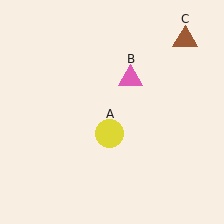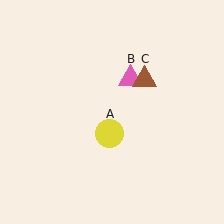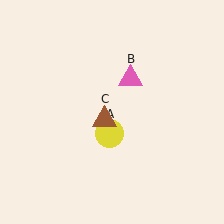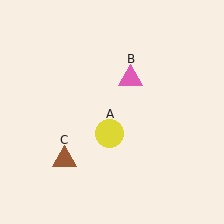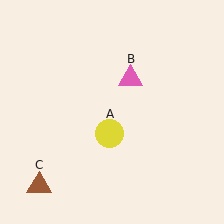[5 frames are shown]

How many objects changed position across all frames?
1 object changed position: brown triangle (object C).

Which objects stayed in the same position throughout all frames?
Yellow circle (object A) and pink triangle (object B) remained stationary.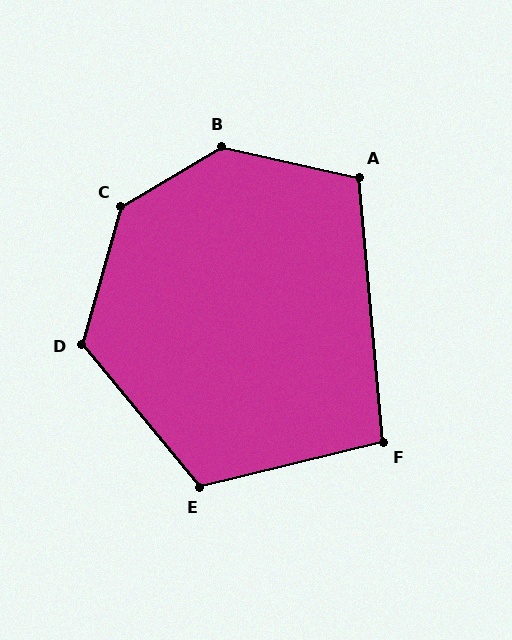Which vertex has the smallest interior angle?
F, at approximately 99 degrees.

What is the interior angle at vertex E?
Approximately 116 degrees (obtuse).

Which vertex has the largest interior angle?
B, at approximately 137 degrees.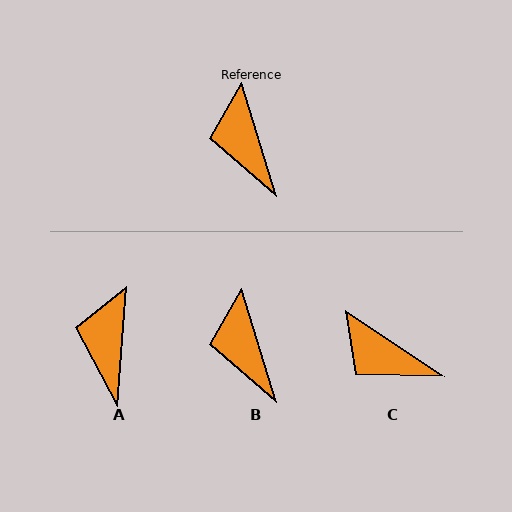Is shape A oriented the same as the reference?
No, it is off by about 21 degrees.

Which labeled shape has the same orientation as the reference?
B.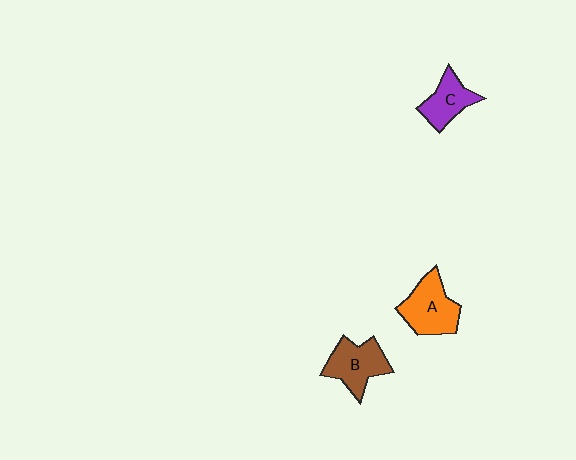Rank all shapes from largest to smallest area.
From largest to smallest: A (orange), B (brown), C (purple).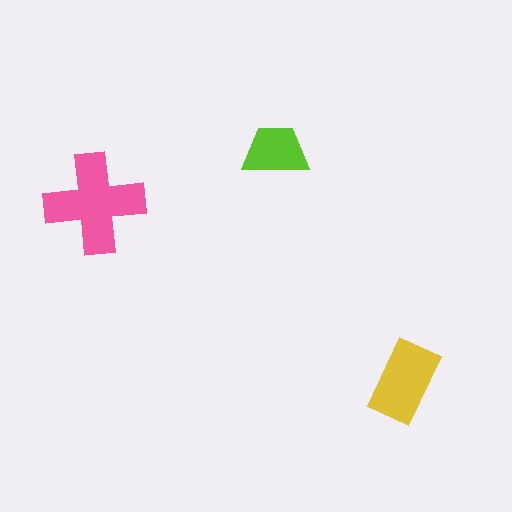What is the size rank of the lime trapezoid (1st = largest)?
3rd.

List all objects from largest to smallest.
The pink cross, the yellow rectangle, the lime trapezoid.